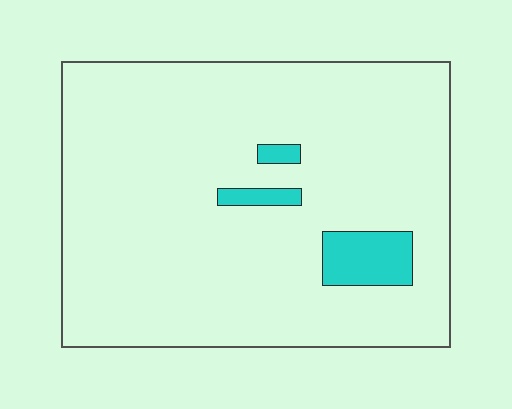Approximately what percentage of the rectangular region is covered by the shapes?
Approximately 5%.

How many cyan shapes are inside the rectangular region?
3.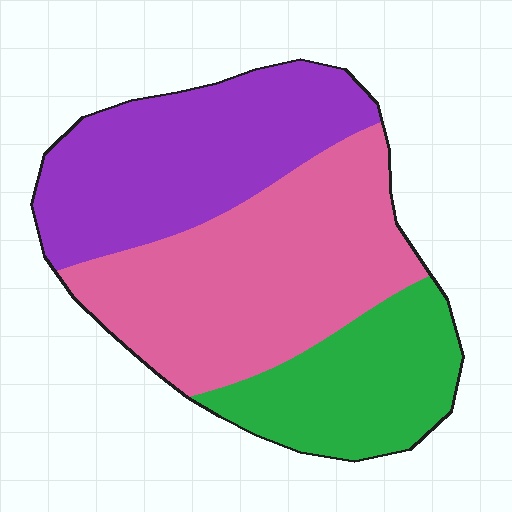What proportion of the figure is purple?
Purple covers around 35% of the figure.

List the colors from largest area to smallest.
From largest to smallest: pink, purple, green.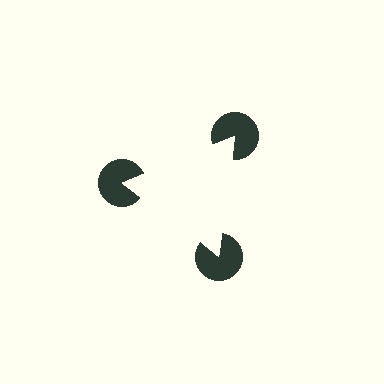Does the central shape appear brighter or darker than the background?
It typically appears slightly brighter than the background, even though no actual brightness change is drawn.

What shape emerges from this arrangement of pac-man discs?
An illusory triangle — its edges are inferred from the aligned wedge cuts in the pac-man discs, not physically drawn.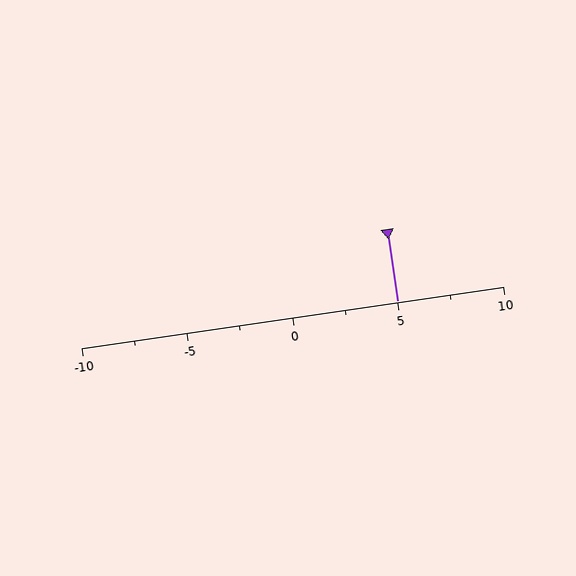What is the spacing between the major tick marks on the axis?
The major ticks are spaced 5 apart.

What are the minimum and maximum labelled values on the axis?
The axis runs from -10 to 10.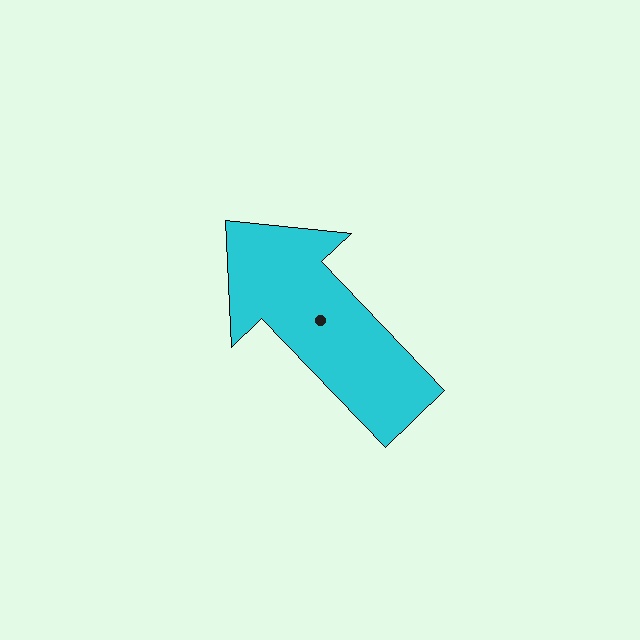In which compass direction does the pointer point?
Northwest.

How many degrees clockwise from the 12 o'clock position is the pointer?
Approximately 316 degrees.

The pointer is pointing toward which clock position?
Roughly 11 o'clock.